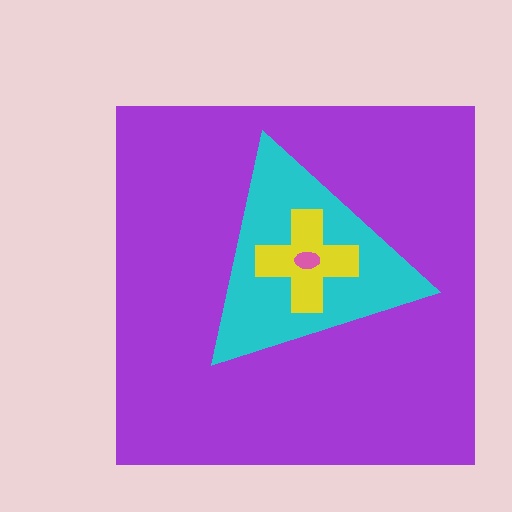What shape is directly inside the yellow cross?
The pink ellipse.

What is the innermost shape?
The pink ellipse.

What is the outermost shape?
The purple square.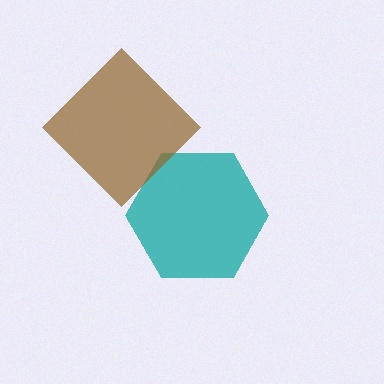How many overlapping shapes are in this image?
There are 2 overlapping shapes in the image.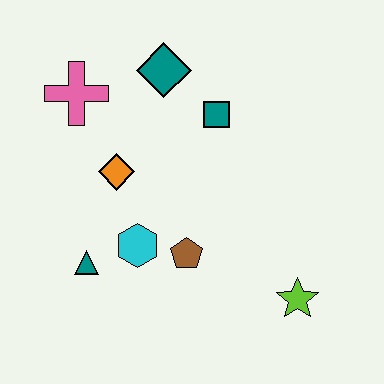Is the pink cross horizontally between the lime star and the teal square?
No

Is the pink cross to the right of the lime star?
No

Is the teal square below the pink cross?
Yes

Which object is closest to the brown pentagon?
The cyan hexagon is closest to the brown pentagon.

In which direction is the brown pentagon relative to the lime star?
The brown pentagon is to the left of the lime star.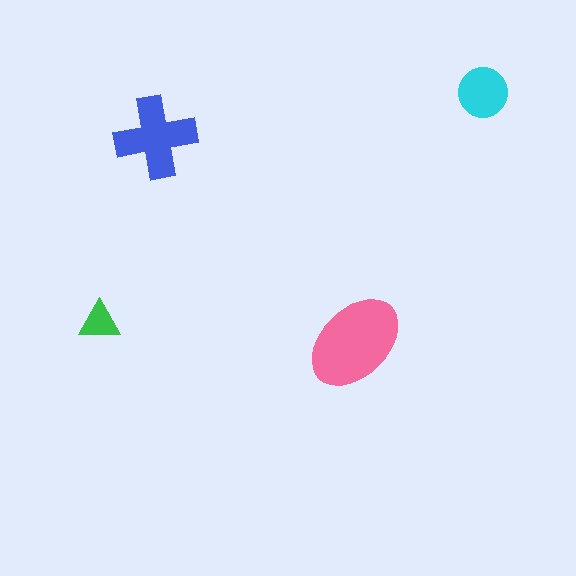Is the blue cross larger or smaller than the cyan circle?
Larger.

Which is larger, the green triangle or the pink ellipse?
The pink ellipse.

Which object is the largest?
The pink ellipse.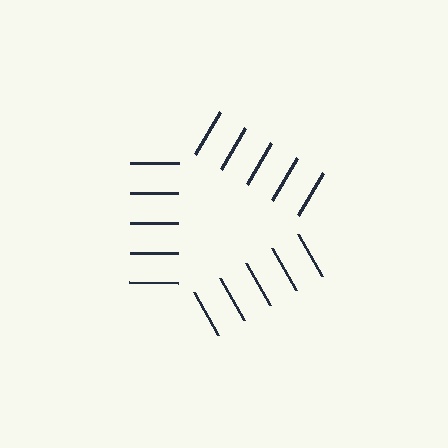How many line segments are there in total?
15 — 5 along each of the 3 edges.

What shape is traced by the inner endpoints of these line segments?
An illusory triangle — the line segments terminate on its edges but no continuous stroke is drawn.